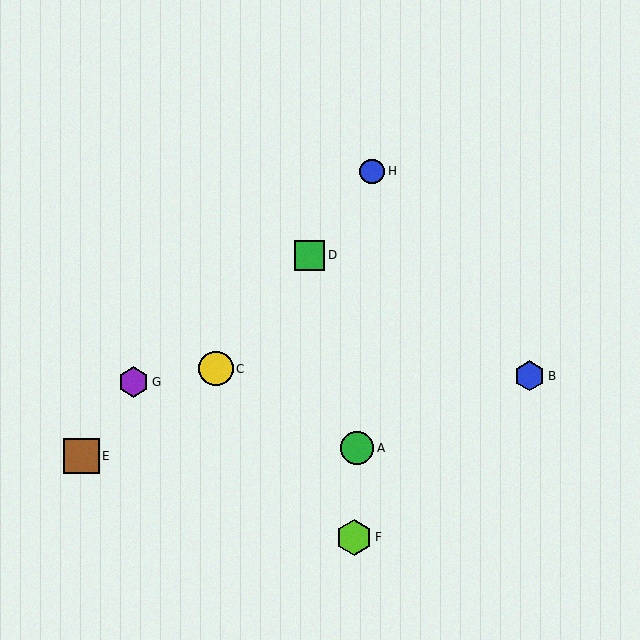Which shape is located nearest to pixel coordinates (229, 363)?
The yellow circle (labeled C) at (216, 369) is nearest to that location.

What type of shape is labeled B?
Shape B is a blue hexagon.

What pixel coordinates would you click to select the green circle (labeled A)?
Click at (357, 448) to select the green circle A.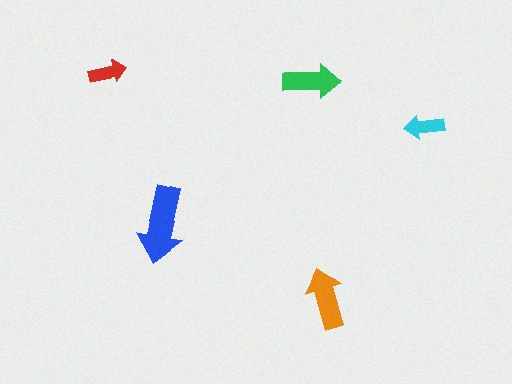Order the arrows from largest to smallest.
the blue one, the orange one, the green one, the cyan one, the red one.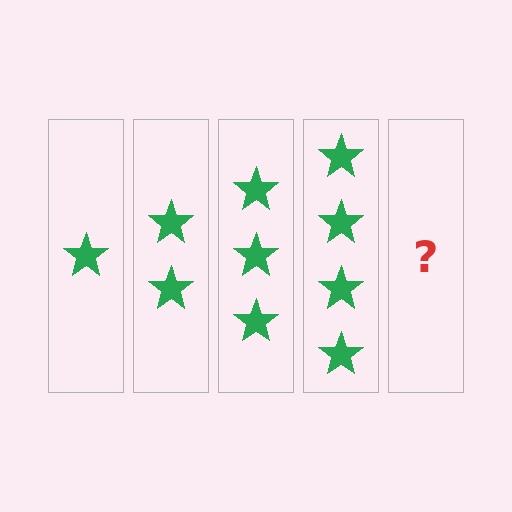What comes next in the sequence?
The next element should be 5 stars.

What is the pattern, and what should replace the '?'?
The pattern is that each step adds one more star. The '?' should be 5 stars.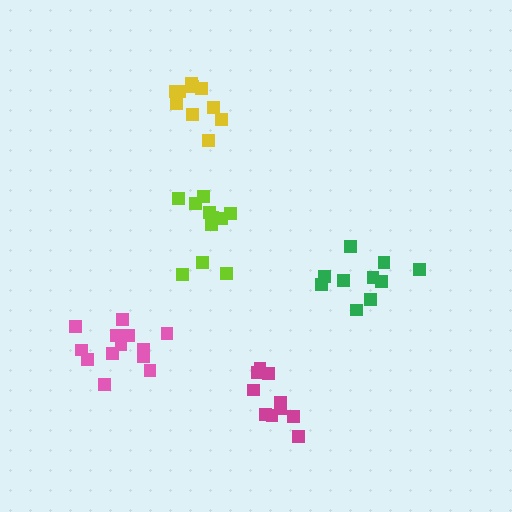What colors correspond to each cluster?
The clusters are colored: magenta, green, lime, yellow, pink.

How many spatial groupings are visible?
There are 5 spatial groupings.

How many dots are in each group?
Group 1: 10 dots, Group 2: 10 dots, Group 3: 11 dots, Group 4: 10 dots, Group 5: 13 dots (54 total).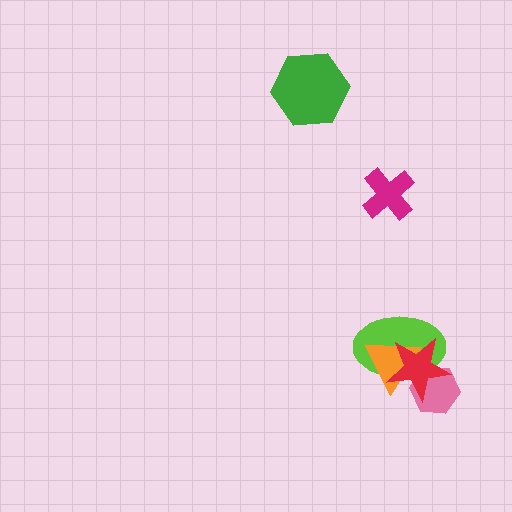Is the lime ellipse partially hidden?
Yes, it is partially covered by another shape.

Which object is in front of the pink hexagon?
The red star is in front of the pink hexagon.